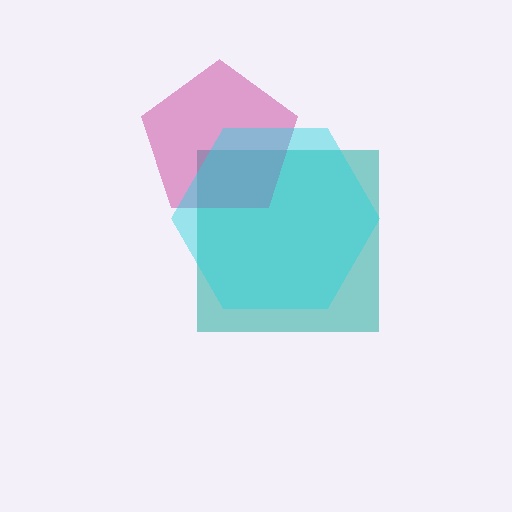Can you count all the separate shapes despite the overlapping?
Yes, there are 3 separate shapes.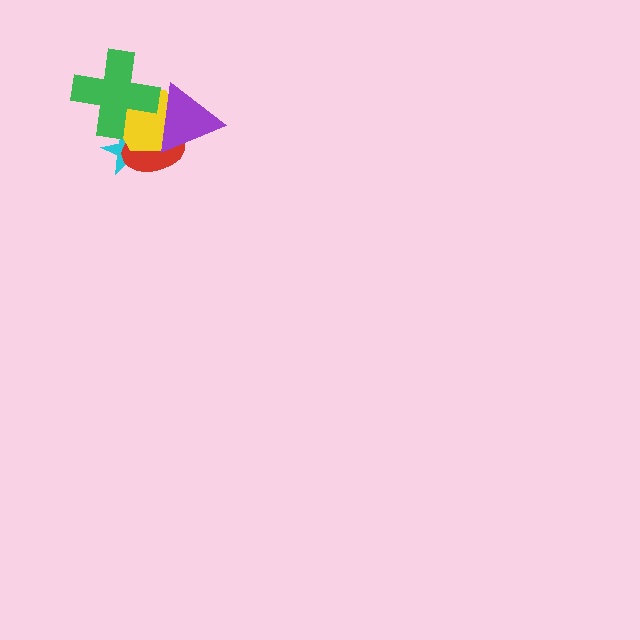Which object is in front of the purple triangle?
The green cross is in front of the purple triangle.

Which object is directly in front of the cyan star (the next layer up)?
The red ellipse is directly in front of the cyan star.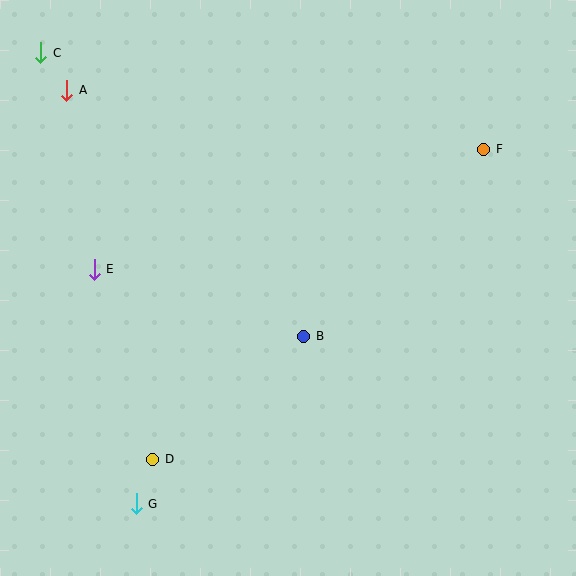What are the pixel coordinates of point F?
Point F is at (484, 149).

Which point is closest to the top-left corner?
Point C is closest to the top-left corner.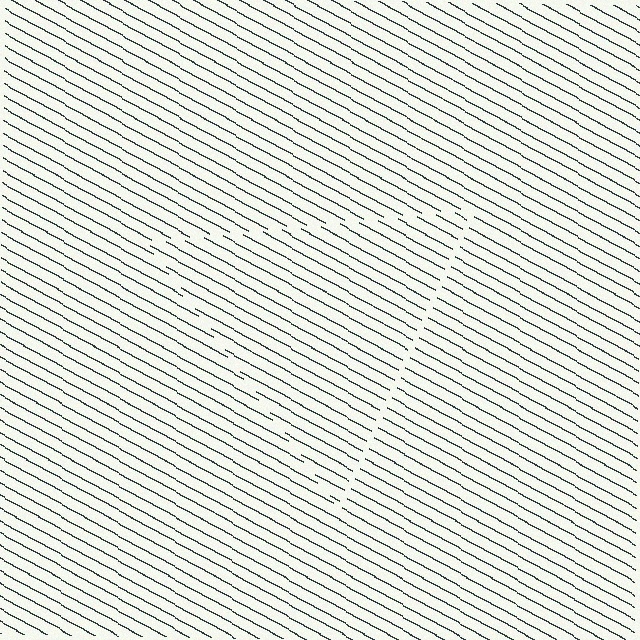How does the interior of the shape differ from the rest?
The interior of the shape contains the same grating, shifted by half a period — the contour is defined by the phase discontinuity where line-ends from the inner and outer gratings abut.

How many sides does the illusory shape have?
3 sides — the line-ends trace a triangle.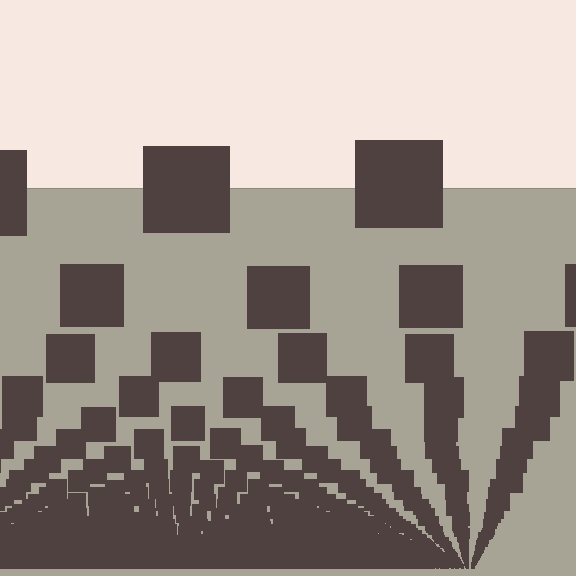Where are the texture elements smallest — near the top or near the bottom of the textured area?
Near the bottom.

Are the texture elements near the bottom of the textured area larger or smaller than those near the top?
Smaller. The gradient is inverted — elements near the bottom are smaller and denser.